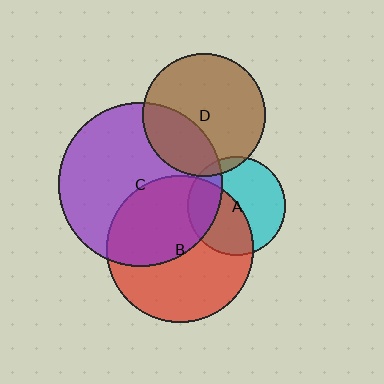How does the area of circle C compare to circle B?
Approximately 1.2 times.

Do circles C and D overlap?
Yes.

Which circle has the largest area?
Circle C (purple).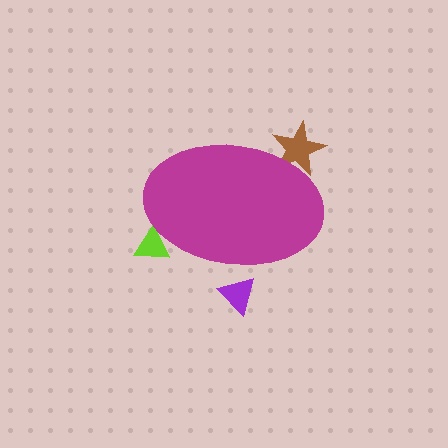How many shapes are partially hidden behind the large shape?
3 shapes are partially hidden.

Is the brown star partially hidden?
Yes, the brown star is partially hidden behind the magenta ellipse.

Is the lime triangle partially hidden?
Yes, the lime triangle is partially hidden behind the magenta ellipse.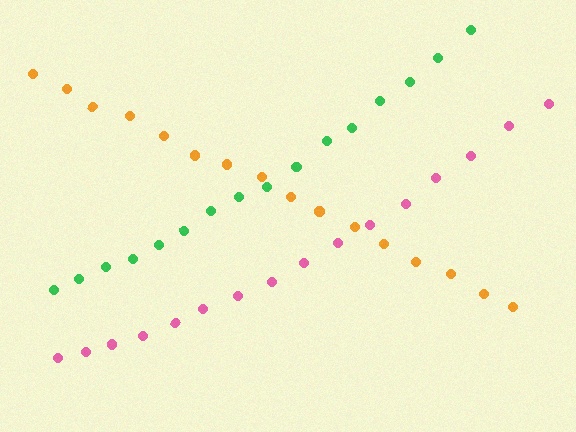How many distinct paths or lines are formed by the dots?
There are 3 distinct paths.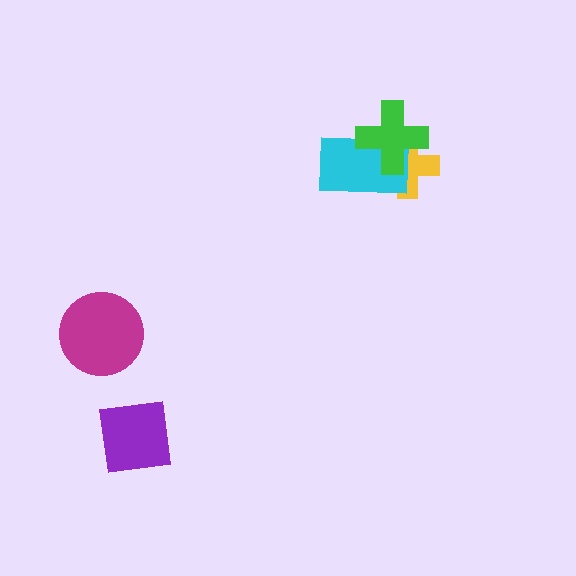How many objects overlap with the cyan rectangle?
2 objects overlap with the cyan rectangle.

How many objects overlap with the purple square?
0 objects overlap with the purple square.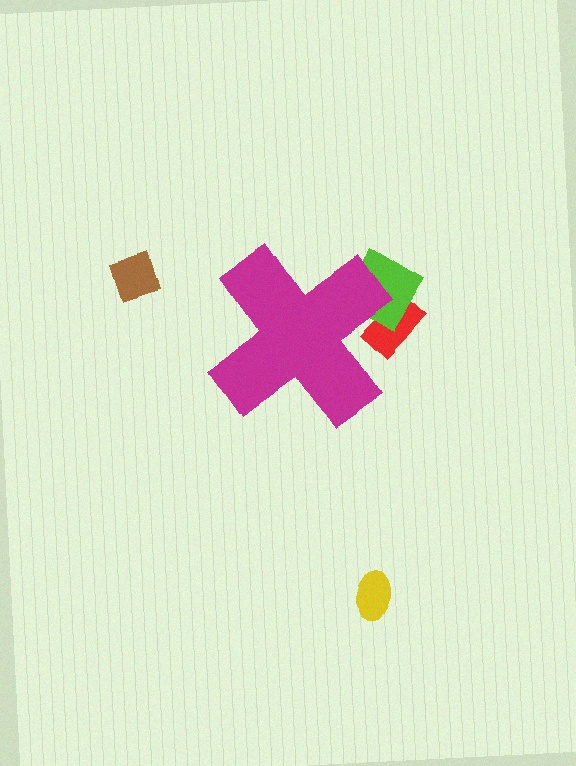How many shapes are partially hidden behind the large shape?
2 shapes are partially hidden.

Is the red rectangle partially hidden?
Yes, the red rectangle is partially hidden behind the magenta cross.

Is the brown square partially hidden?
No, the brown square is fully visible.